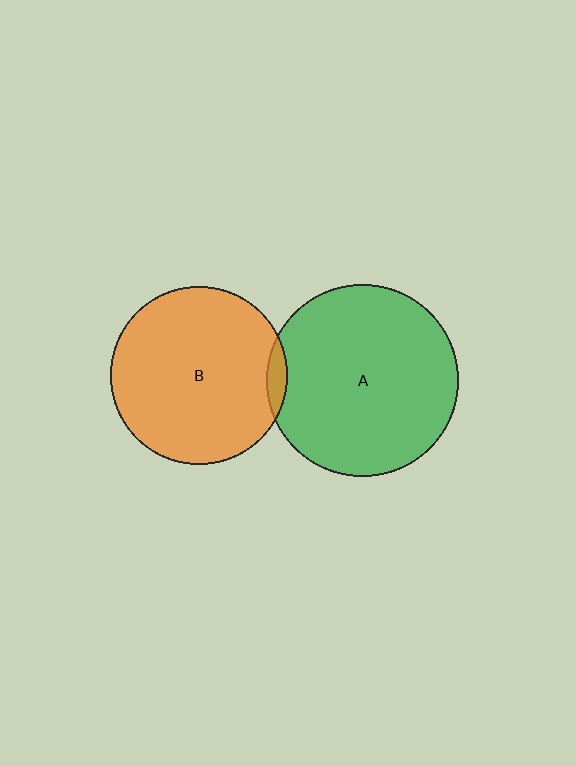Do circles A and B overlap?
Yes.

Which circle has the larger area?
Circle A (green).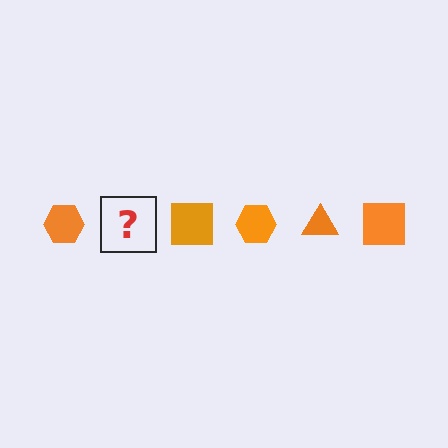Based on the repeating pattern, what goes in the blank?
The blank should be an orange triangle.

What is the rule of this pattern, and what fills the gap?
The rule is that the pattern cycles through hexagon, triangle, square shapes in orange. The gap should be filled with an orange triangle.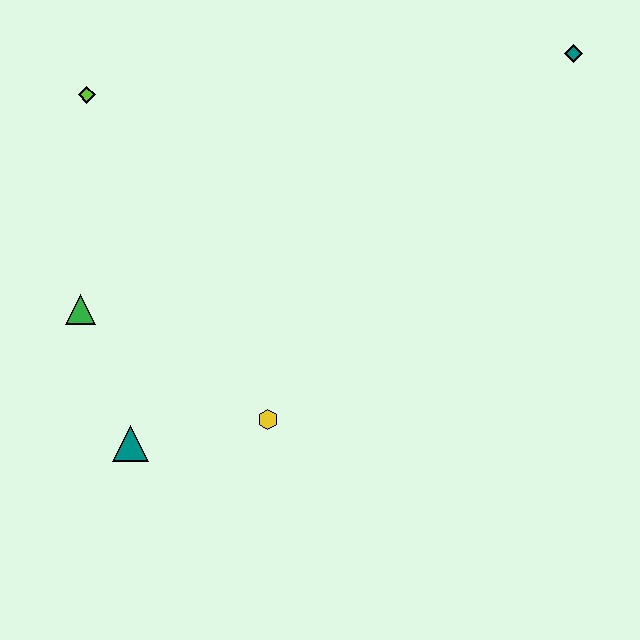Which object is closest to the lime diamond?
The green triangle is closest to the lime diamond.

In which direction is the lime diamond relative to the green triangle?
The lime diamond is above the green triangle.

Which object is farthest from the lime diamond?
The teal diamond is farthest from the lime diamond.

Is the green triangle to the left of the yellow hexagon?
Yes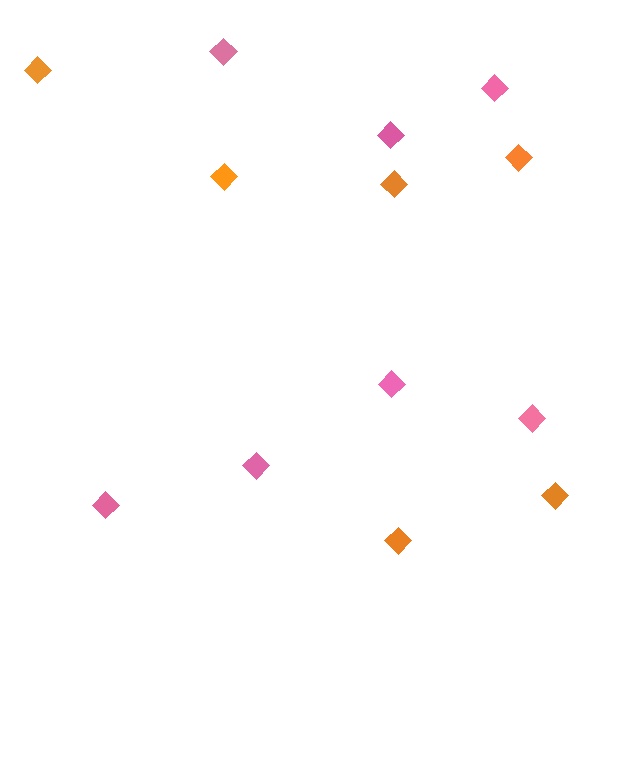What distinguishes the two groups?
There are 2 groups: one group of pink diamonds (7) and one group of orange diamonds (6).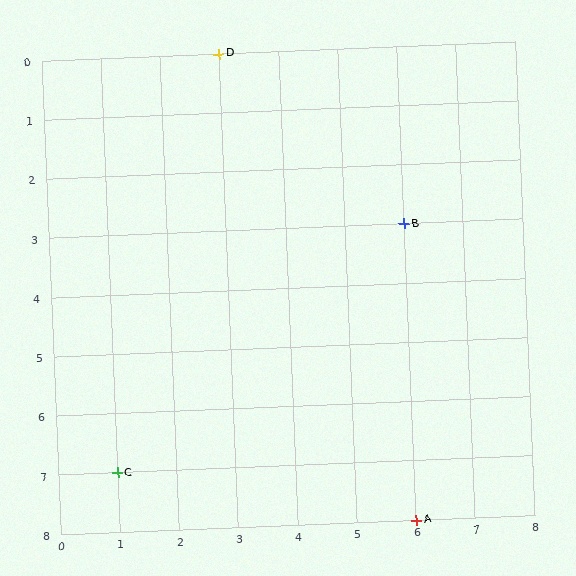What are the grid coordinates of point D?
Point D is at grid coordinates (3, 0).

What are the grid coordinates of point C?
Point C is at grid coordinates (1, 7).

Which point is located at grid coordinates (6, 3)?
Point B is at (6, 3).